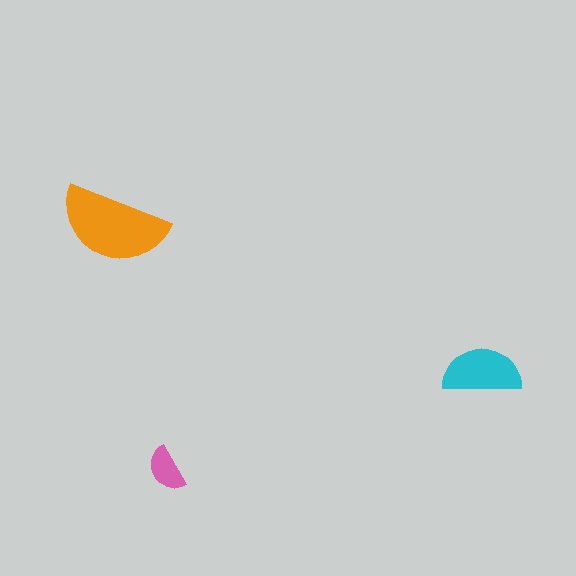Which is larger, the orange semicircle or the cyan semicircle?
The orange one.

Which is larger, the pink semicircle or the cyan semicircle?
The cyan one.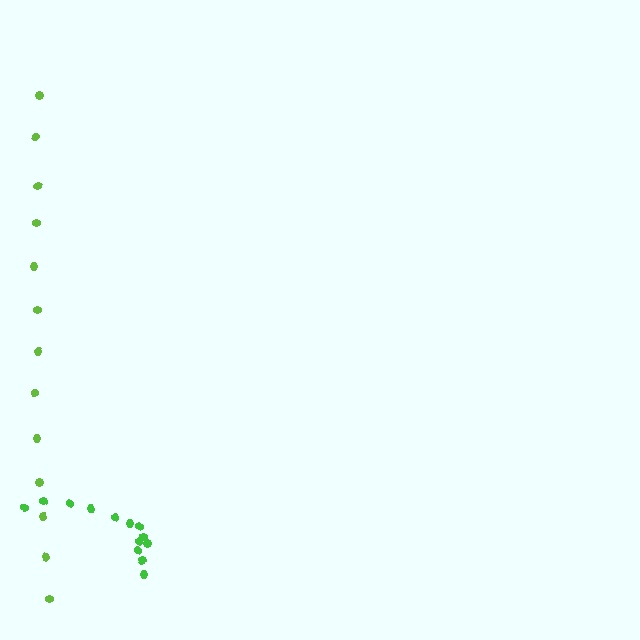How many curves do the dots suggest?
There are 2 distinct paths.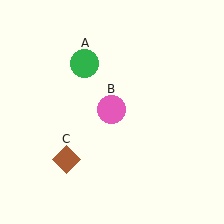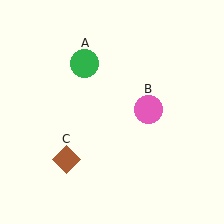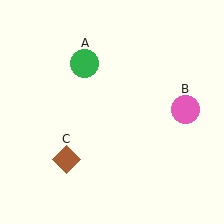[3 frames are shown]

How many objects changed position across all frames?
1 object changed position: pink circle (object B).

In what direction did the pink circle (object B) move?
The pink circle (object B) moved right.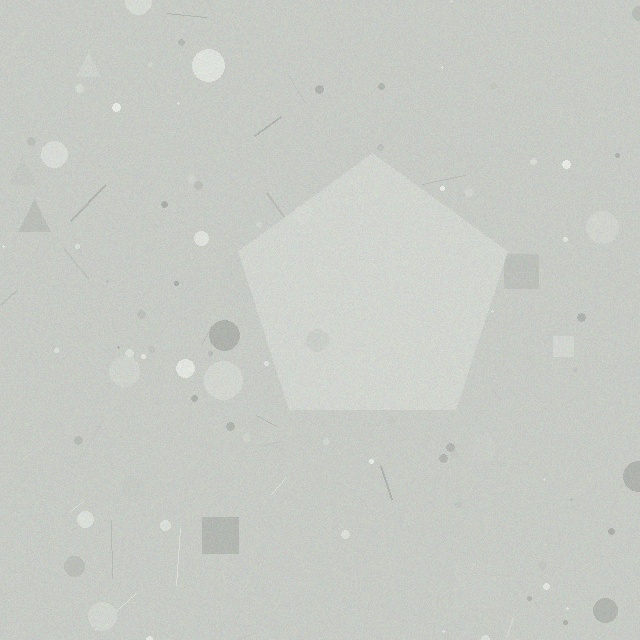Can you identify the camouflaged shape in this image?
The camouflaged shape is a pentagon.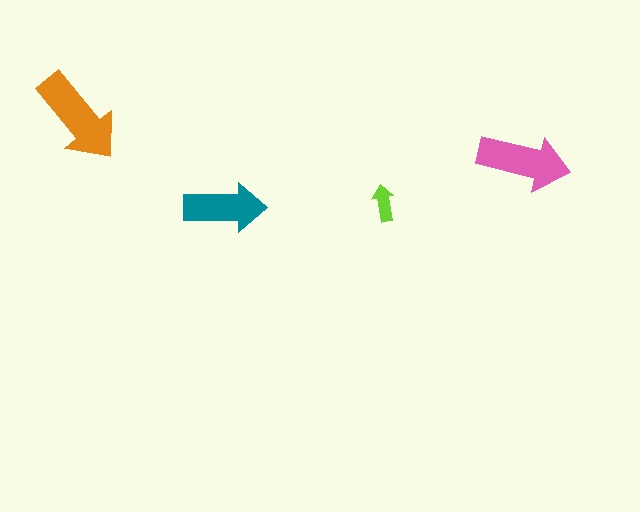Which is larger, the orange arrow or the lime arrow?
The orange one.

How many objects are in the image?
There are 4 objects in the image.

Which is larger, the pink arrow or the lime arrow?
The pink one.